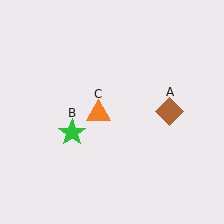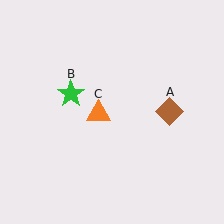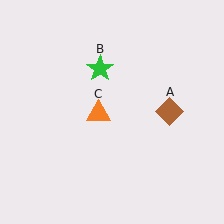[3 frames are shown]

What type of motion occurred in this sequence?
The green star (object B) rotated clockwise around the center of the scene.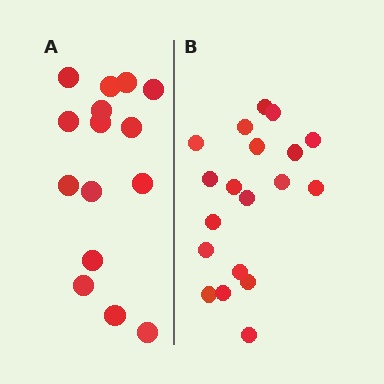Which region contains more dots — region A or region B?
Region B (the right region) has more dots.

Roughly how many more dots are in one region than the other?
Region B has about 4 more dots than region A.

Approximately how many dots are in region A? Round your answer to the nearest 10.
About 20 dots. (The exact count is 15, which rounds to 20.)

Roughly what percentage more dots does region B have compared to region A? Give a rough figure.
About 25% more.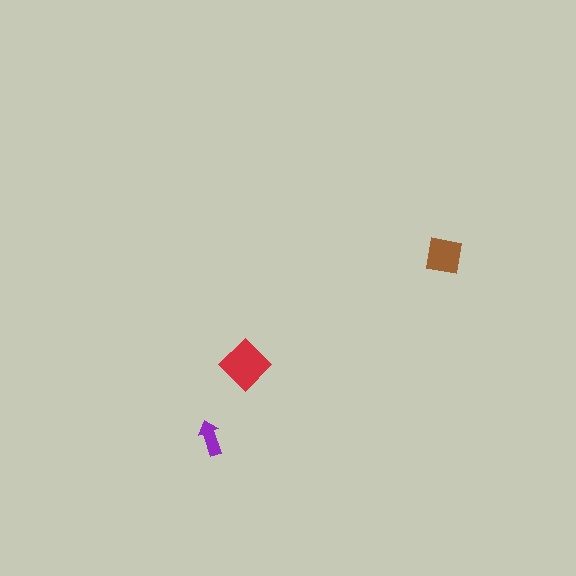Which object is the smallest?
The purple arrow.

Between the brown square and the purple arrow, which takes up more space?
The brown square.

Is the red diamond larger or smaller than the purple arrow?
Larger.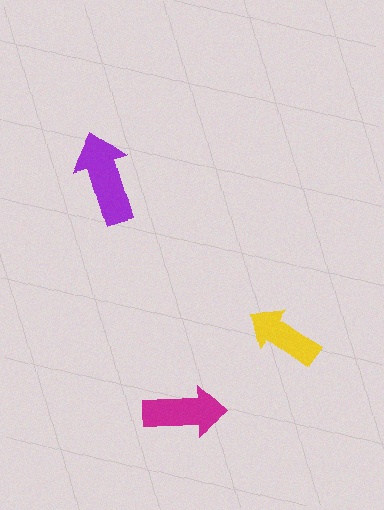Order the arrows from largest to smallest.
the purple one, the magenta one, the yellow one.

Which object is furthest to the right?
The yellow arrow is rightmost.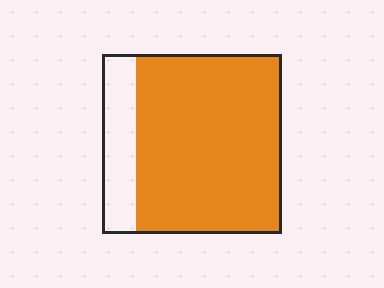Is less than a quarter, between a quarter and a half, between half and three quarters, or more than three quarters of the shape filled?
More than three quarters.